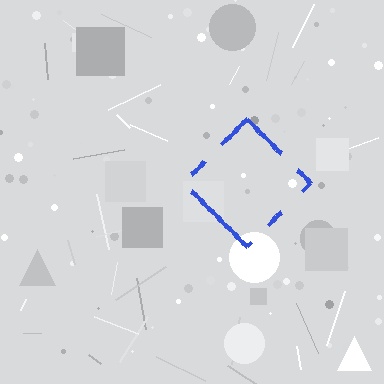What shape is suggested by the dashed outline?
The dashed outline suggests a diamond.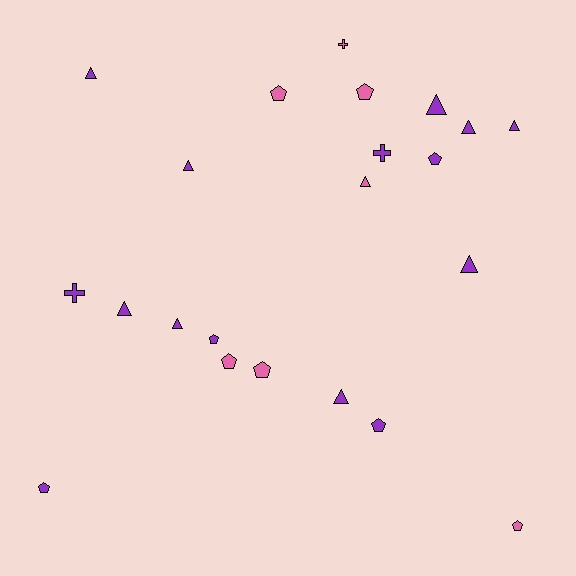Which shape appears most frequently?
Triangle, with 10 objects.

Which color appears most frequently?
Purple, with 15 objects.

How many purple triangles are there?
There are 9 purple triangles.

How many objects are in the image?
There are 22 objects.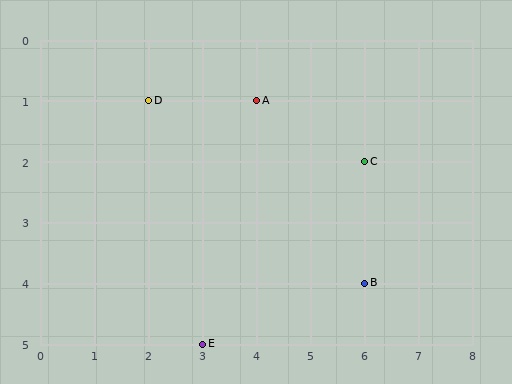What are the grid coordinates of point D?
Point D is at grid coordinates (2, 1).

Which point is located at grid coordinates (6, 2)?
Point C is at (6, 2).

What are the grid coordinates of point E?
Point E is at grid coordinates (3, 5).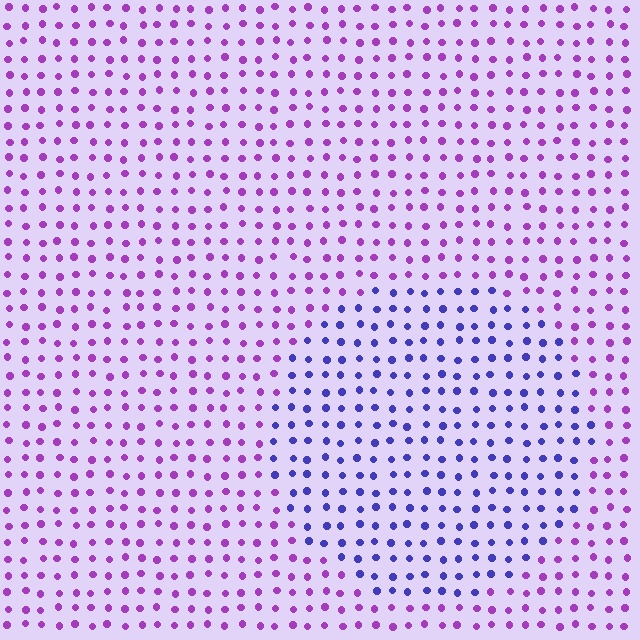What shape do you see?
I see a circle.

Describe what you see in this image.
The image is filled with small purple elements in a uniform arrangement. A circle-shaped region is visible where the elements are tinted to a slightly different hue, forming a subtle color boundary.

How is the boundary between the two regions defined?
The boundary is defined purely by a slight shift in hue (about 47 degrees). Spacing, size, and orientation are identical on both sides.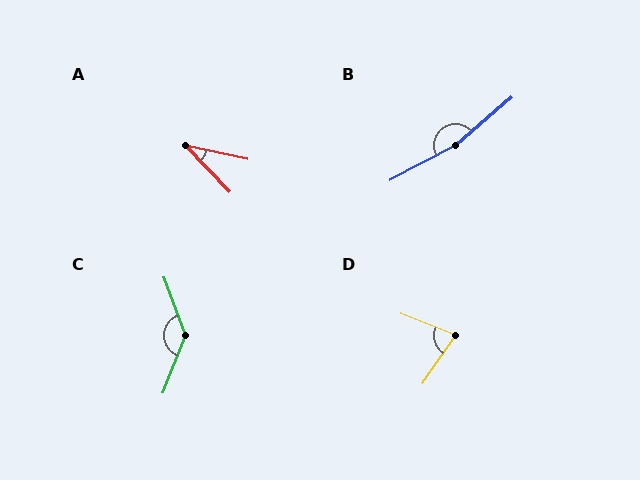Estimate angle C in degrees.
Approximately 138 degrees.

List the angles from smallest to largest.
A (34°), D (77°), C (138°), B (167°).